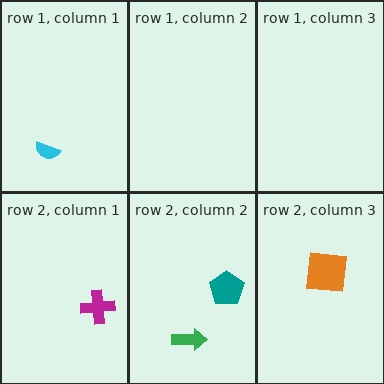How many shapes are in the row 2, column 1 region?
1.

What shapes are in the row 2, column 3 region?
The orange square.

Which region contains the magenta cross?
The row 2, column 1 region.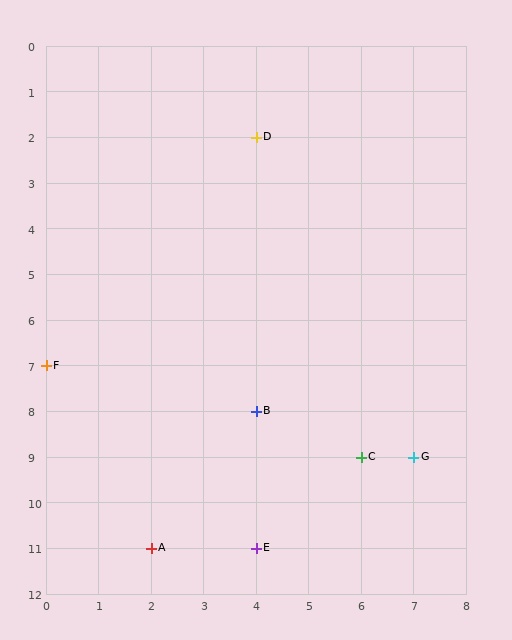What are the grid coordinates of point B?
Point B is at grid coordinates (4, 8).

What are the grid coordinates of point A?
Point A is at grid coordinates (2, 11).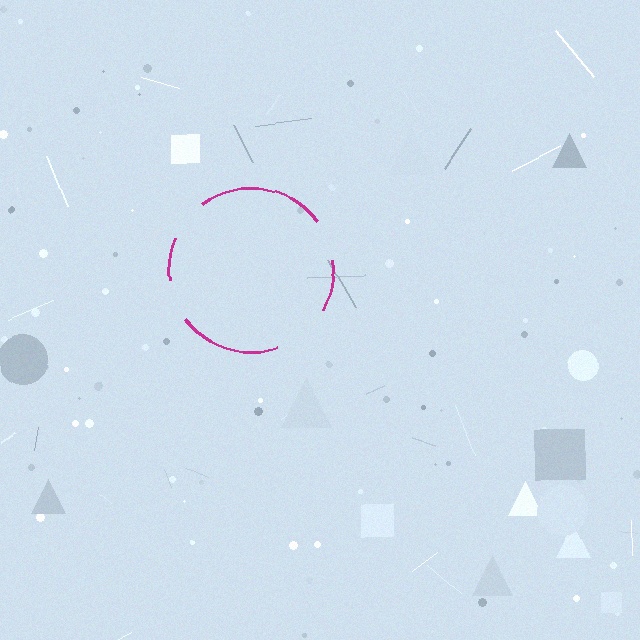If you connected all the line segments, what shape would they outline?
They would outline a circle.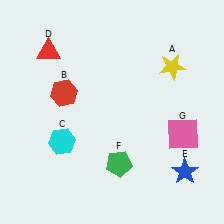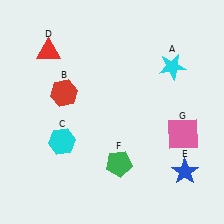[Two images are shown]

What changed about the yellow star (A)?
In Image 1, A is yellow. In Image 2, it changed to cyan.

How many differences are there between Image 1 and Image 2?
There is 1 difference between the two images.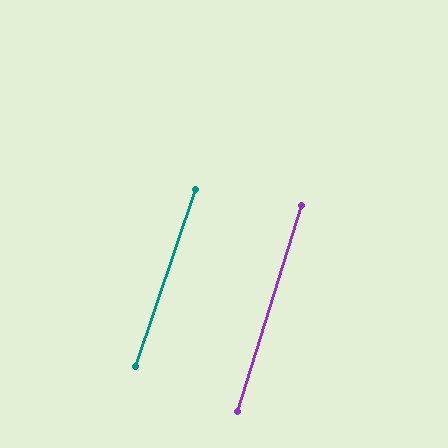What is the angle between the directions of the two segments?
Approximately 1 degree.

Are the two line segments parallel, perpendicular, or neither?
Parallel — their directions differ by only 1.4°.